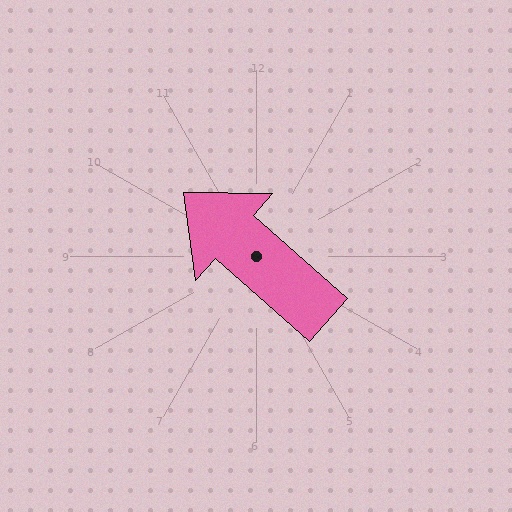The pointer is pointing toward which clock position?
Roughly 10 o'clock.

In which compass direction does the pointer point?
Northwest.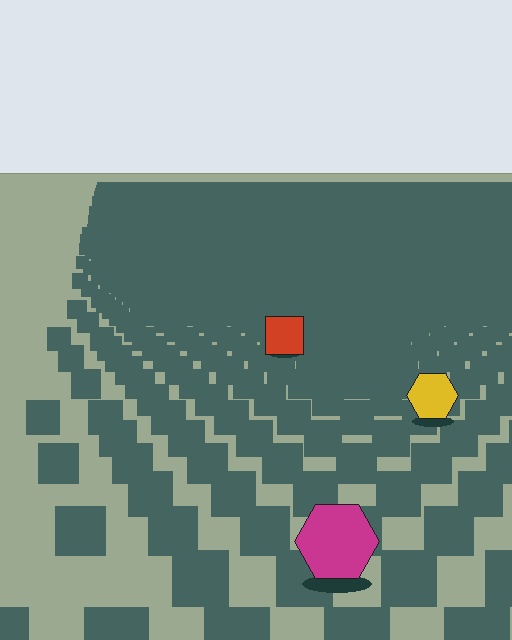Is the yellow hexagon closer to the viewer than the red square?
Yes. The yellow hexagon is closer — you can tell from the texture gradient: the ground texture is coarser near it.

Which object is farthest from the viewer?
The red square is farthest from the viewer. It appears smaller and the ground texture around it is denser.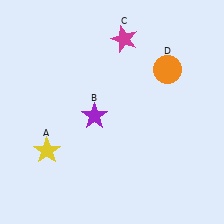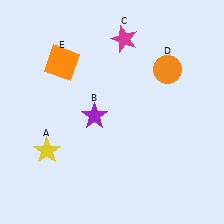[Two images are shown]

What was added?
An orange square (E) was added in Image 2.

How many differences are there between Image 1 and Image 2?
There is 1 difference between the two images.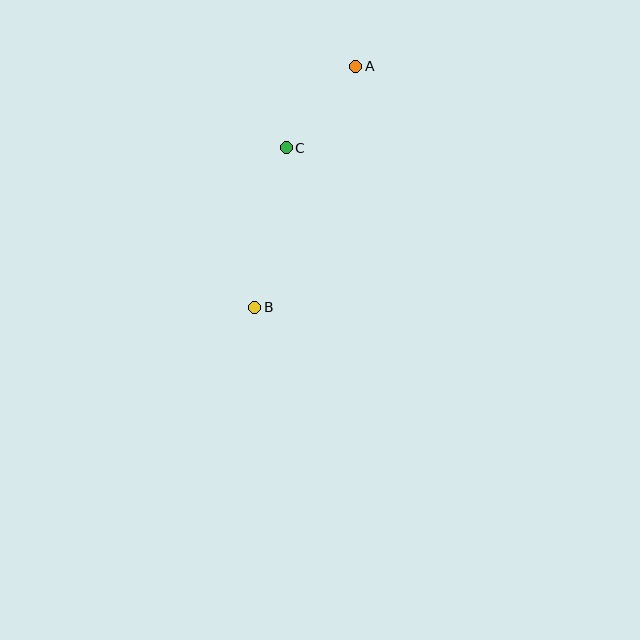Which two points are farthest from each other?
Points A and B are farthest from each other.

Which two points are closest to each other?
Points A and C are closest to each other.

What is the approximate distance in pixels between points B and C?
The distance between B and C is approximately 163 pixels.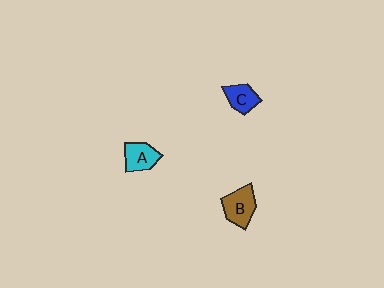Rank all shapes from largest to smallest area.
From largest to smallest: B (brown), A (cyan), C (blue).